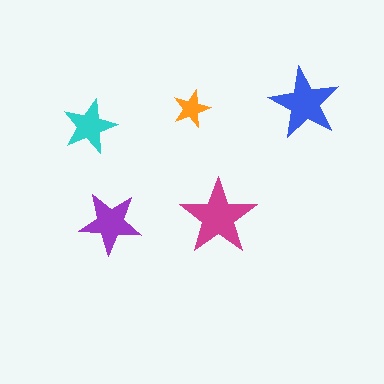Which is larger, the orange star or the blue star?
The blue one.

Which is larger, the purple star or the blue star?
The blue one.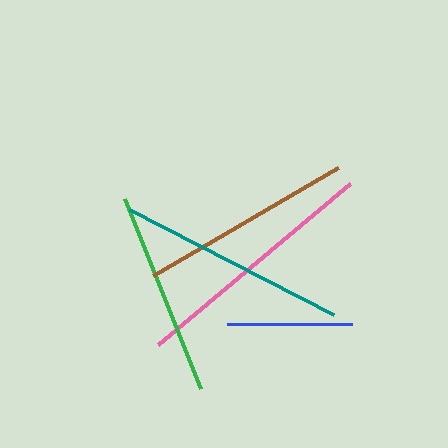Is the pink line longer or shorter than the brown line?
The pink line is longer than the brown line.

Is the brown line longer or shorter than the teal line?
The teal line is longer than the brown line.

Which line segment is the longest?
The pink line is the longest at approximately 250 pixels.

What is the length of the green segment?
The green segment is approximately 205 pixels long.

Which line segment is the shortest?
The blue line is the shortest at approximately 125 pixels.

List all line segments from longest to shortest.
From longest to shortest: pink, teal, brown, green, blue.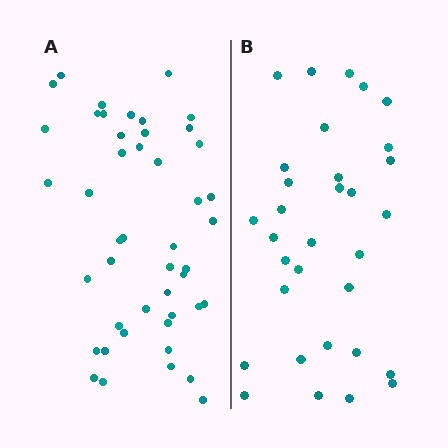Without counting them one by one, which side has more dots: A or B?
Region A (the left region) has more dots.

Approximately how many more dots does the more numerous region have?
Region A has approximately 15 more dots than region B.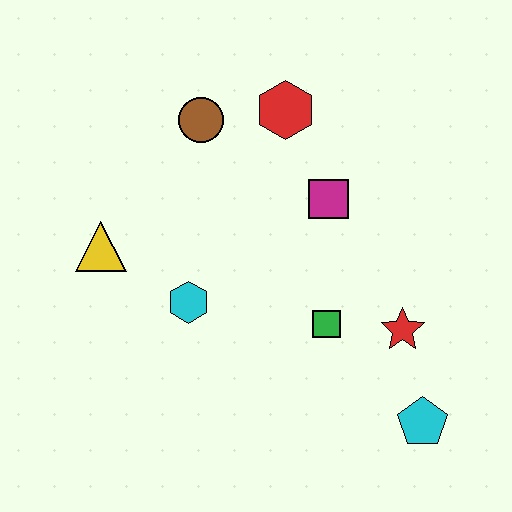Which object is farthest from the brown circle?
The cyan pentagon is farthest from the brown circle.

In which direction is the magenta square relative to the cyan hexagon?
The magenta square is to the right of the cyan hexagon.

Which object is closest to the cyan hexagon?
The yellow triangle is closest to the cyan hexagon.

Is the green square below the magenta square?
Yes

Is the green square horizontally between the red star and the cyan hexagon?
Yes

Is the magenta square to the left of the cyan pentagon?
Yes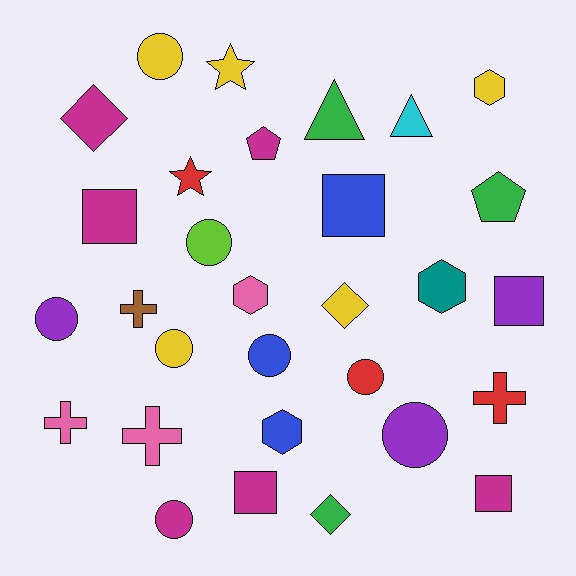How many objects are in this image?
There are 30 objects.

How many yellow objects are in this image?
There are 5 yellow objects.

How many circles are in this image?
There are 8 circles.